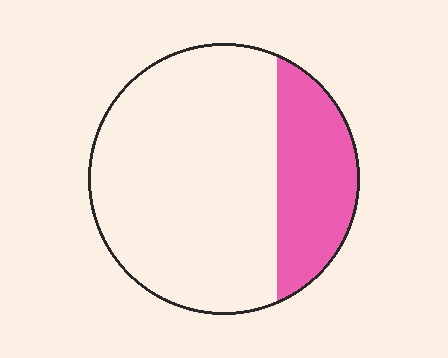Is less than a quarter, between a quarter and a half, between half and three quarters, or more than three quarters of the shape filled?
Between a quarter and a half.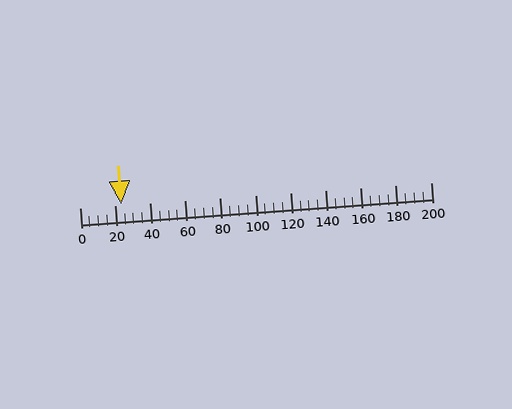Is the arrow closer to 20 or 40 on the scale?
The arrow is closer to 20.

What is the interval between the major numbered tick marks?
The major tick marks are spaced 20 units apart.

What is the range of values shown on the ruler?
The ruler shows values from 0 to 200.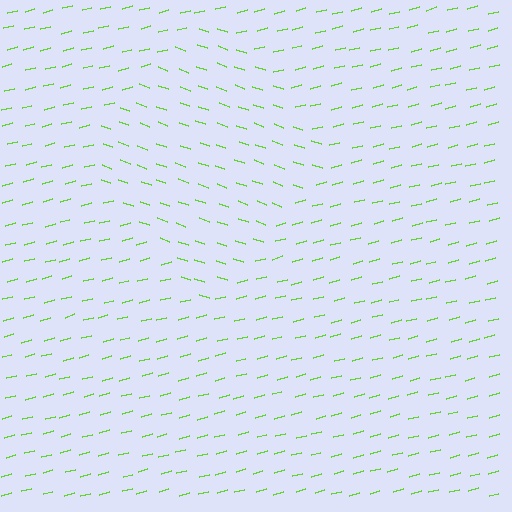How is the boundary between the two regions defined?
The boundary is defined purely by a change in line orientation (approximately 34 degrees difference). All lines are the same color and thickness.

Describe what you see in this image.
The image is filled with small lime line segments. A diamond region in the image has lines oriented differently from the surrounding lines, creating a visible texture boundary.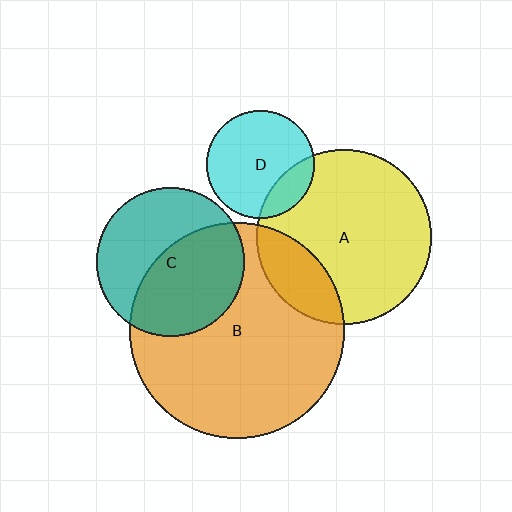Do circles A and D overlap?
Yes.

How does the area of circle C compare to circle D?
Approximately 1.9 times.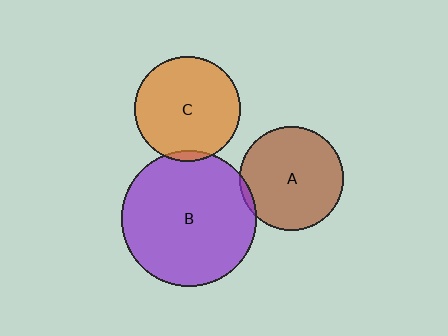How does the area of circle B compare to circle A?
Approximately 1.7 times.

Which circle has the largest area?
Circle B (purple).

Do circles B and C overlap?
Yes.